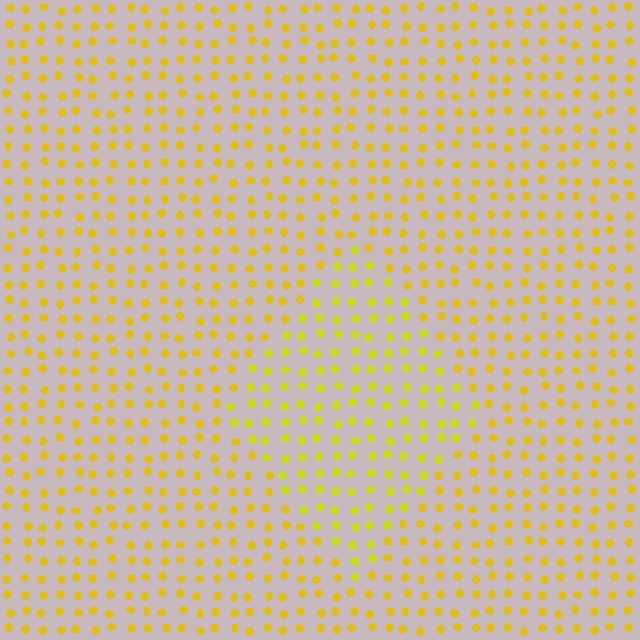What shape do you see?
I see a diamond.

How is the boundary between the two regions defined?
The boundary is defined purely by a slight shift in hue (about 18 degrees). Spacing, size, and orientation are identical on both sides.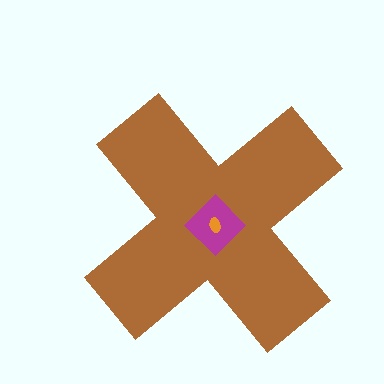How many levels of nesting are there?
3.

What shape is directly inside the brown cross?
The magenta diamond.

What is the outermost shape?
The brown cross.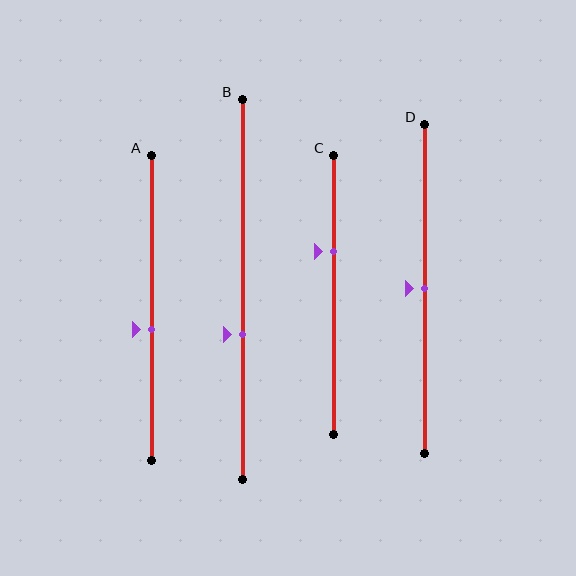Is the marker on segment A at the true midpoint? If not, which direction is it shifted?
No, the marker on segment A is shifted downward by about 7% of the segment length.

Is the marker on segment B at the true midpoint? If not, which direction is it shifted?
No, the marker on segment B is shifted downward by about 12% of the segment length.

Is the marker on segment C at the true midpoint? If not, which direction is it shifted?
No, the marker on segment C is shifted upward by about 16% of the segment length.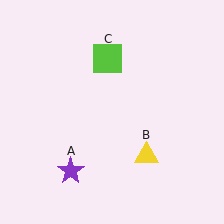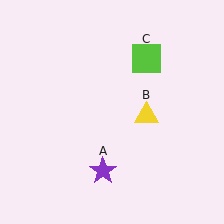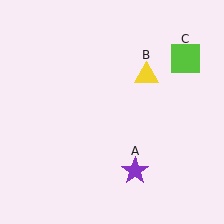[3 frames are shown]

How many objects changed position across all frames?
3 objects changed position: purple star (object A), yellow triangle (object B), lime square (object C).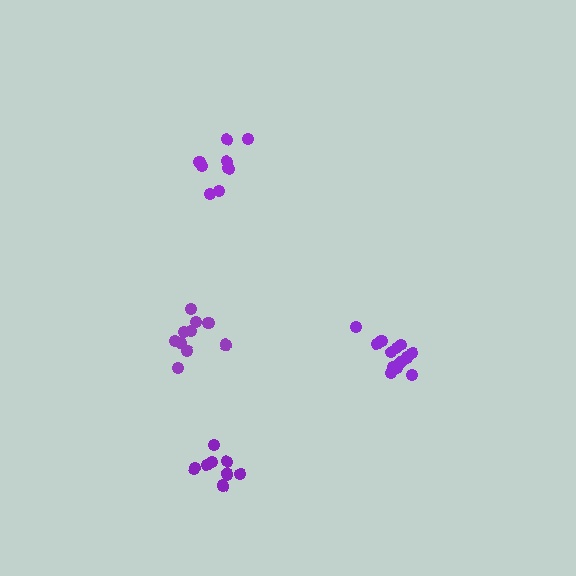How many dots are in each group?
Group 1: 10 dots, Group 2: 13 dots, Group 3: 8 dots, Group 4: 8 dots (39 total).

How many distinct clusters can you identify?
There are 4 distinct clusters.